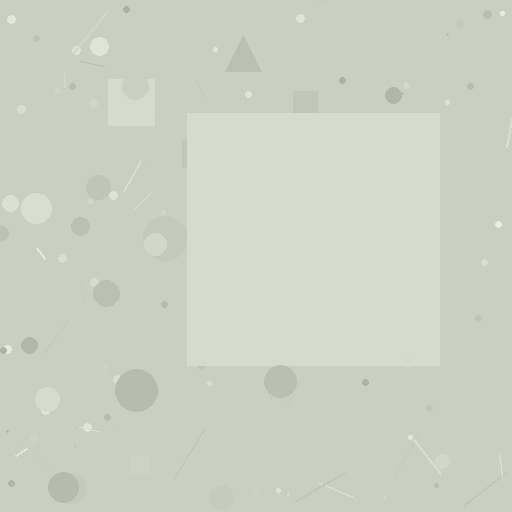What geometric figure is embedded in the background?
A square is embedded in the background.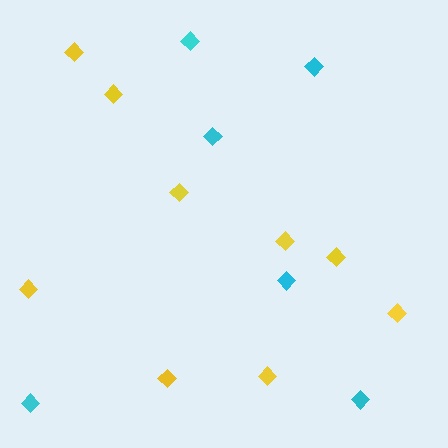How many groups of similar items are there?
There are 2 groups: one group of cyan diamonds (6) and one group of yellow diamonds (9).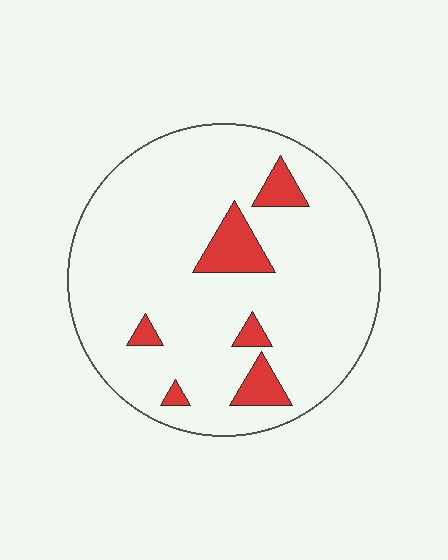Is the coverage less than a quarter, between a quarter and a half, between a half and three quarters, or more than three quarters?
Less than a quarter.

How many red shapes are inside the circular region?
6.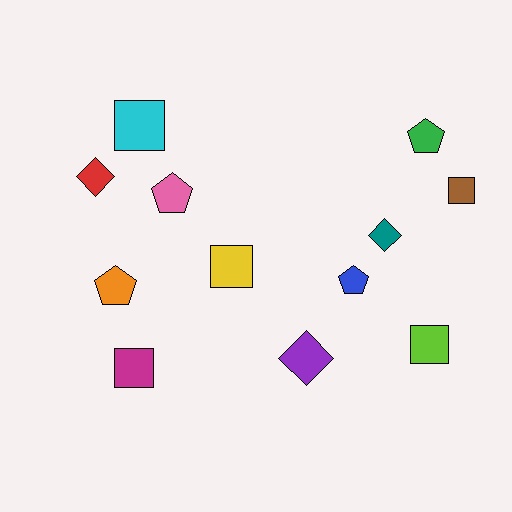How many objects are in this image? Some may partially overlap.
There are 12 objects.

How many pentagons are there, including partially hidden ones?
There are 4 pentagons.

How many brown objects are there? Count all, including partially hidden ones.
There is 1 brown object.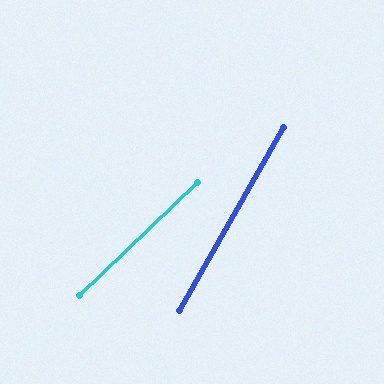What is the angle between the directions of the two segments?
Approximately 16 degrees.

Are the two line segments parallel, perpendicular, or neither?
Neither parallel nor perpendicular — they differ by about 16°.